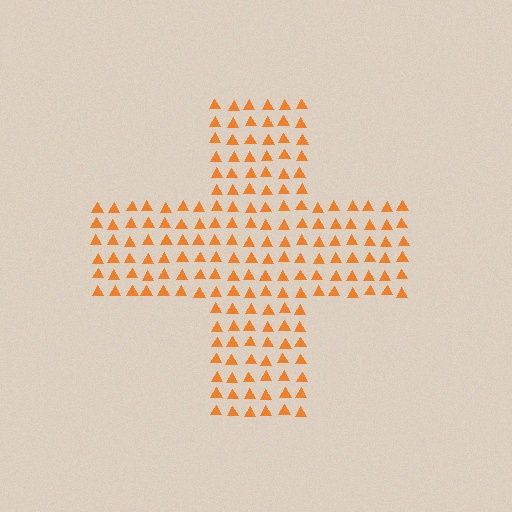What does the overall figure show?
The overall figure shows a cross.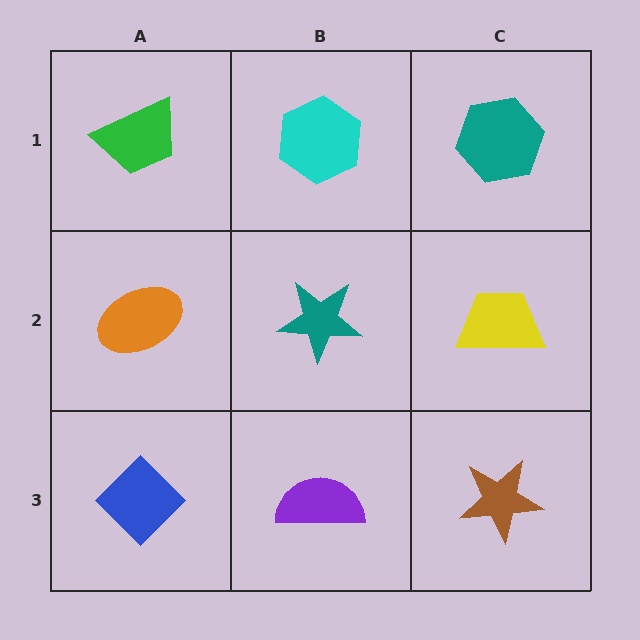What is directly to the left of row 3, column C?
A purple semicircle.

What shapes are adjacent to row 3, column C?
A yellow trapezoid (row 2, column C), a purple semicircle (row 3, column B).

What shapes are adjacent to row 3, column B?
A teal star (row 2, column B), a blue diamond (row 3, column A), a brown star (row 3, column C).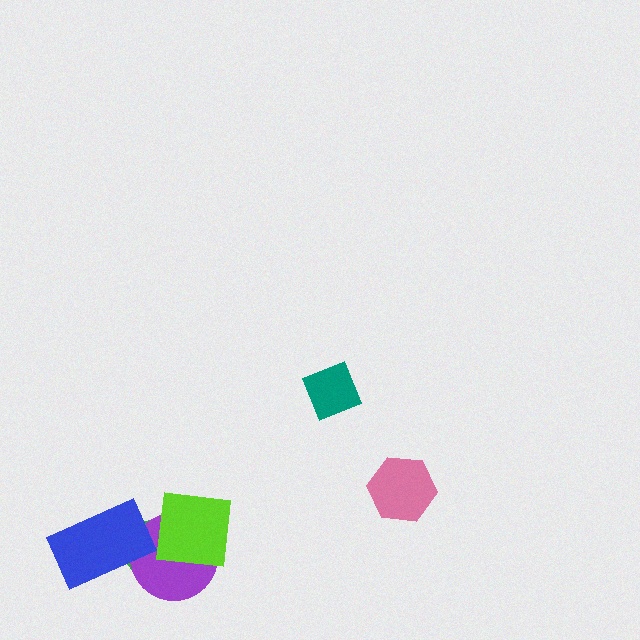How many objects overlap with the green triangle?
3 objects overlap with the green triangle.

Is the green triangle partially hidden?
Yes, it is partially covered by another shape.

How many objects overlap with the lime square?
2 objects overlap with the lime square.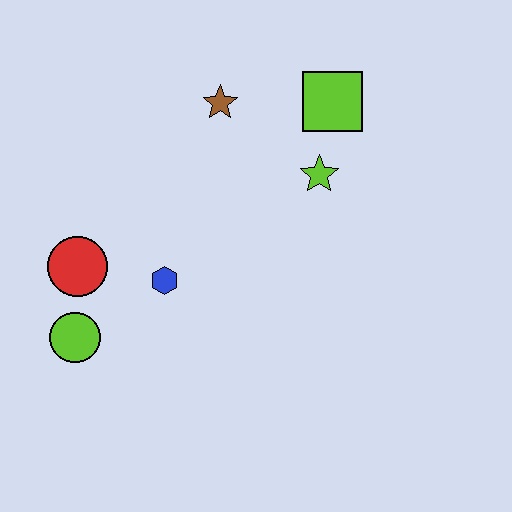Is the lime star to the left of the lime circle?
No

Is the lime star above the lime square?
No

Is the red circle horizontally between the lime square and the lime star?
No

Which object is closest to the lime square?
The lime star is closest to the lime square.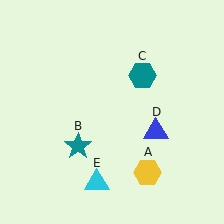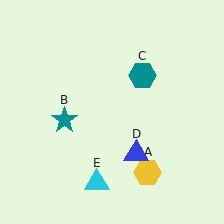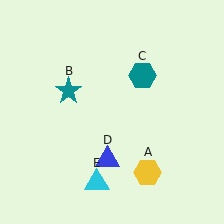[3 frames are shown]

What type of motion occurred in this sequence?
The teal star (object B), blue triangle (object D) rotated clockwise around the center of the scene.